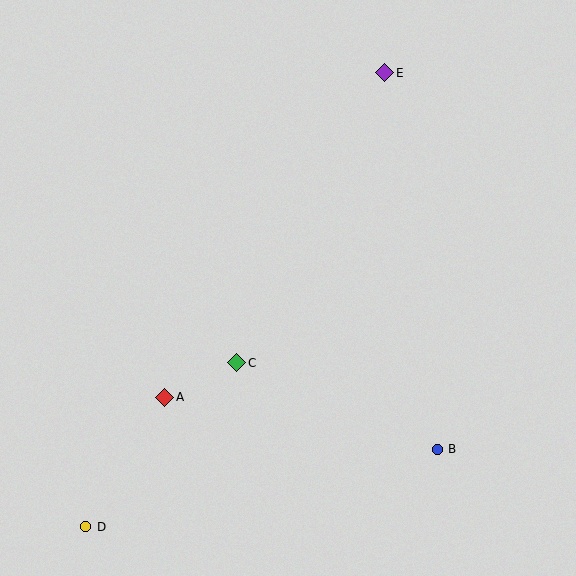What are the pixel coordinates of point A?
Point A is at (165, 397).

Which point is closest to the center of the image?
Point C at (237, 363) is closest to the center.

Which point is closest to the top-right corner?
Point E is closest to the top-right corner.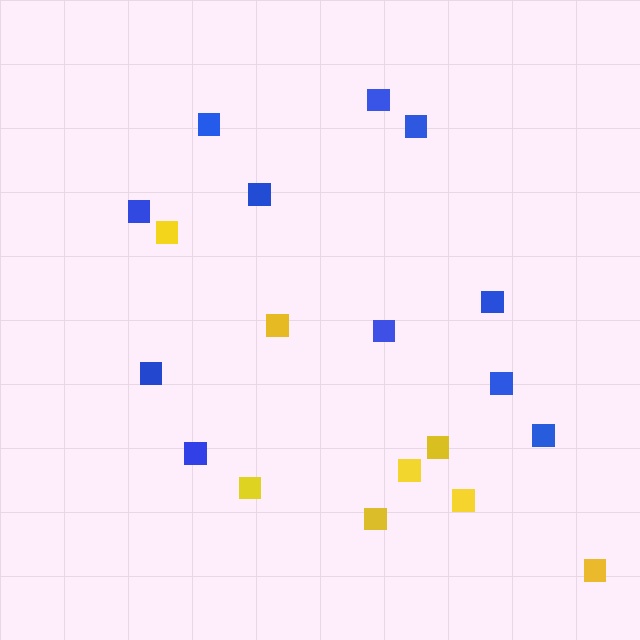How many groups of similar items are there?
There are 2 groups: one group of yellow squares (8) and one group of blue squares (11).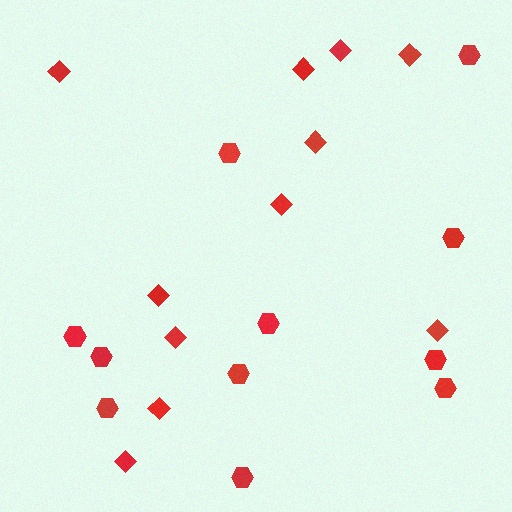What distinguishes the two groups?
There are 2 groups: one group of hexagons (11) and one group of diamonds (11).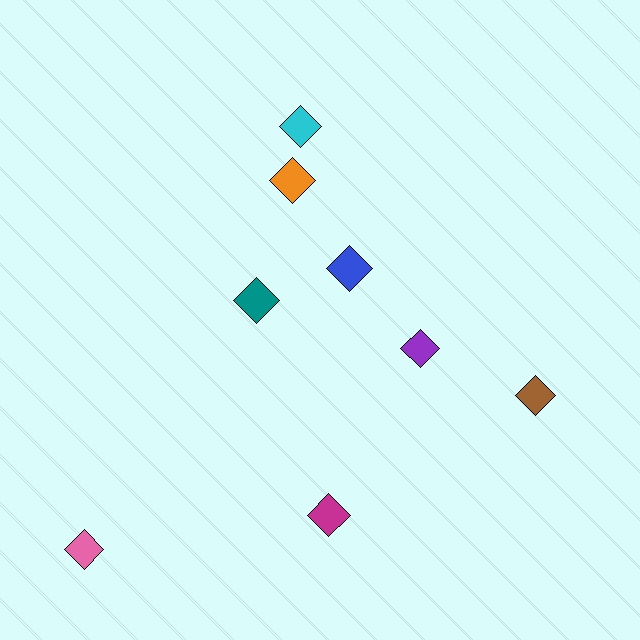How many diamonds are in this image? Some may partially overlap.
There are 8 diamonds.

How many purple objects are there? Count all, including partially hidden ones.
There is 1 purple object.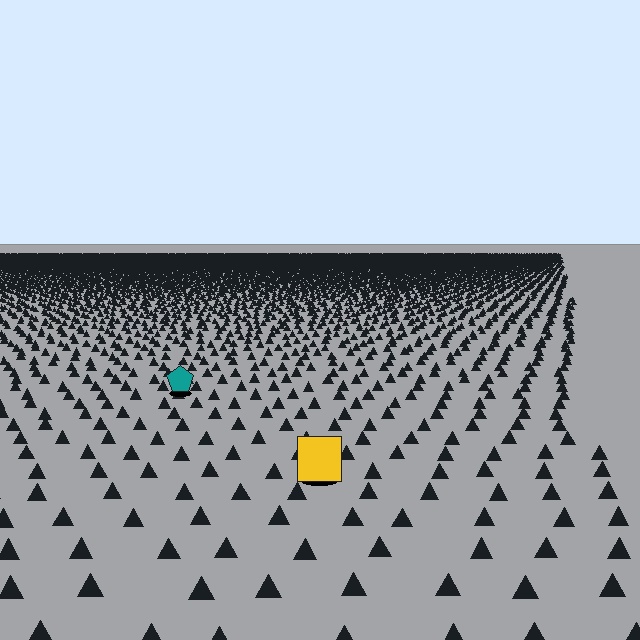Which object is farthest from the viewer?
The teal pentagon is farthest from the viewer. It appears smaller and the ground texture around it is denser.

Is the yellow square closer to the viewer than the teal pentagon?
Yes. The yellow square is closer — you can tell from the texture gradient: the ground texture is coarser near it.